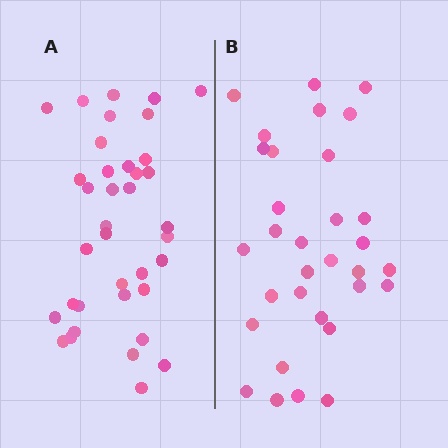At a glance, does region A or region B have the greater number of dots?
Region A (the left region) has more dots.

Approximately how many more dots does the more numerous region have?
Region A has about 5 more dots than region B.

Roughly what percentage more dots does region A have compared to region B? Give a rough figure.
About 15% more.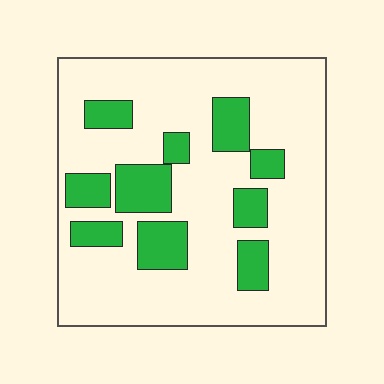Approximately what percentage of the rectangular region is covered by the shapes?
Approximately 25%.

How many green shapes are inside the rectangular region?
10.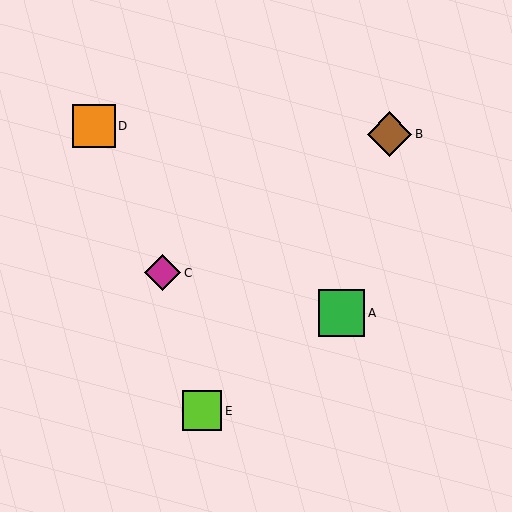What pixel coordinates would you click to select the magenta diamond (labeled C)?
Click at (163, 273) to select the magenta diamond C.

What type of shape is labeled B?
Shape B is a brown diamond.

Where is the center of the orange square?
The center of the orange square is at (94, 126).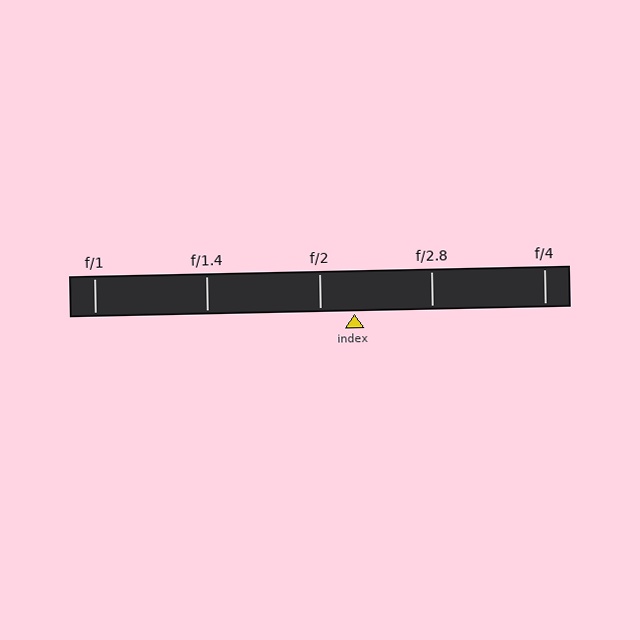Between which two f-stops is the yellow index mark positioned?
The index mark is between f/2 and f/2.8.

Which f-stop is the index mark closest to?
The index mark is closest to f/2.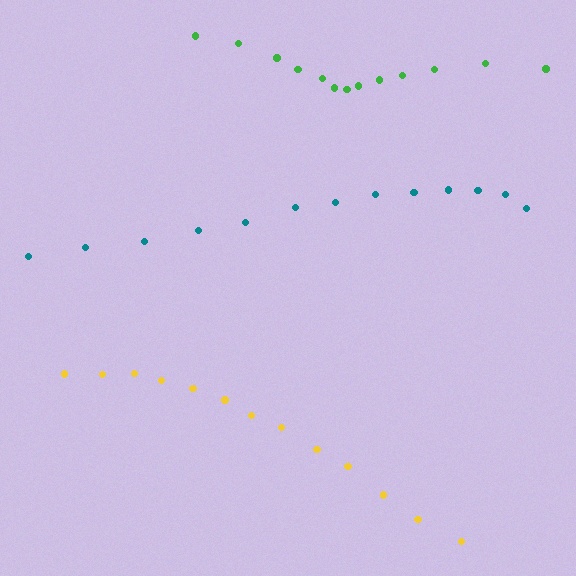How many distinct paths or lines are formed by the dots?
There are 3 distinct paths.